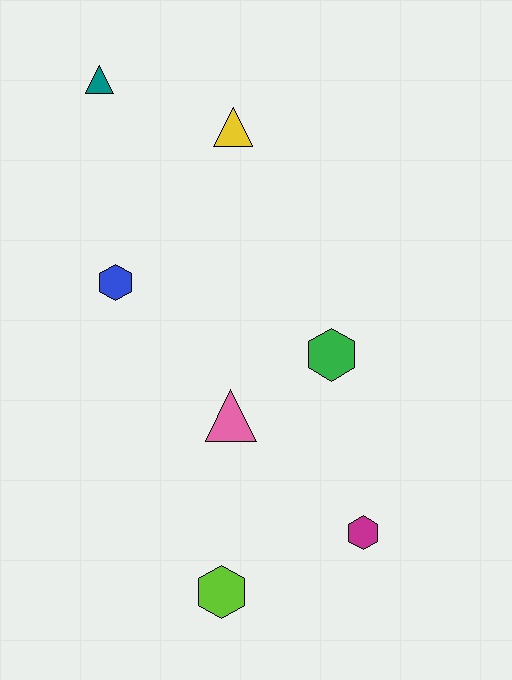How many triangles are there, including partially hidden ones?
There are 3 triangles.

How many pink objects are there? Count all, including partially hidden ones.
There is 1 pink object.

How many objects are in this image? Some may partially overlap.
There are 7 objects.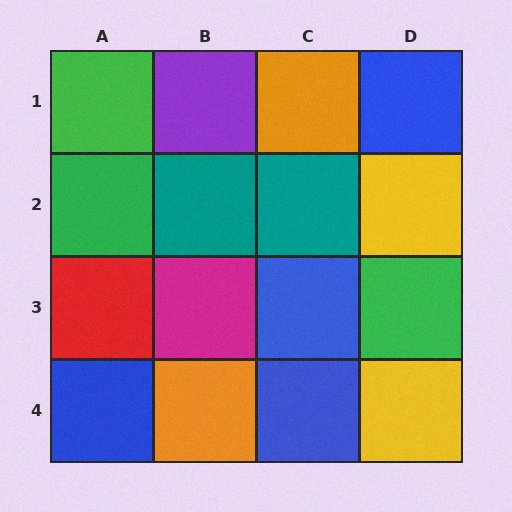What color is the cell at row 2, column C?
Teal.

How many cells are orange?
2 cells are orange.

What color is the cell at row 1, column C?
Orange.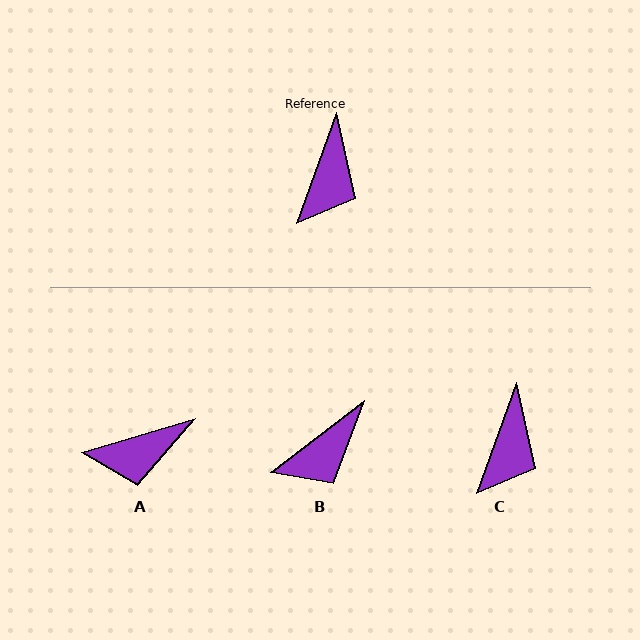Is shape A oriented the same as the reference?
No, it is off by about 53 degrees.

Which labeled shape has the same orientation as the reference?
C.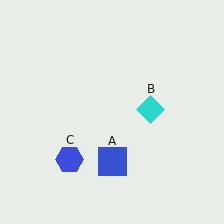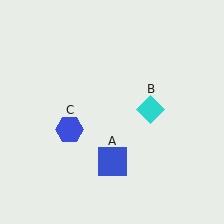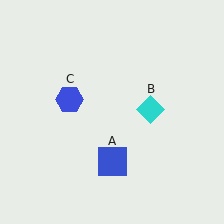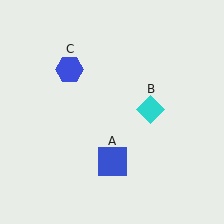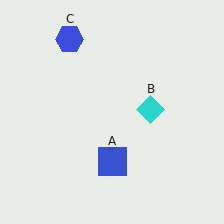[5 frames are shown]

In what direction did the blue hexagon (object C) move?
The blue hexagon (object C) moved up.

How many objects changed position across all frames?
1 object changed position: blue hexagon (object C).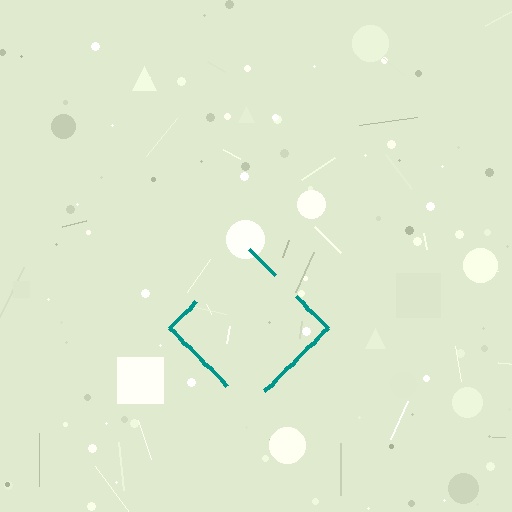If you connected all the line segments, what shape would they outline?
They would outline a diamond.